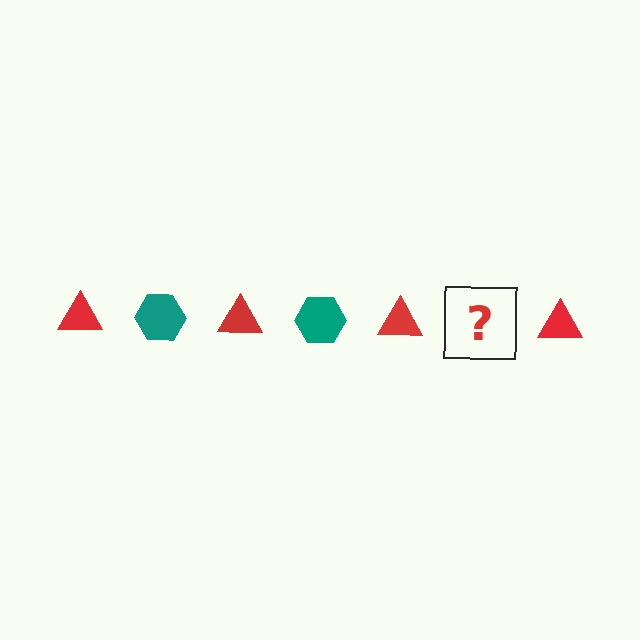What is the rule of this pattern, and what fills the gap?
The rule is that the pattern alternates between red triangle and teal hexagon. The gap should be filled with a teal hexagon.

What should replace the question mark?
The question mark should be replaced with a teal hexagon.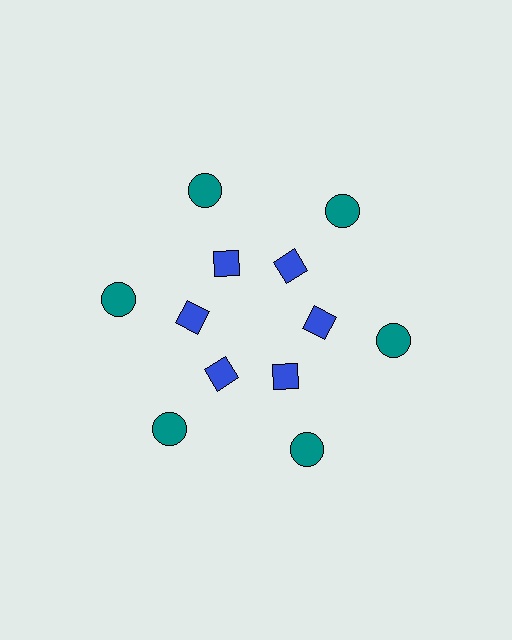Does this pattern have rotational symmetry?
Yes, this pattern has 6-fold rotational symmetry. It looks the same after rotating 60 degrees around the center.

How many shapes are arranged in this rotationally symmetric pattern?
There are 12 shapes, arranged in 6 groups of 2.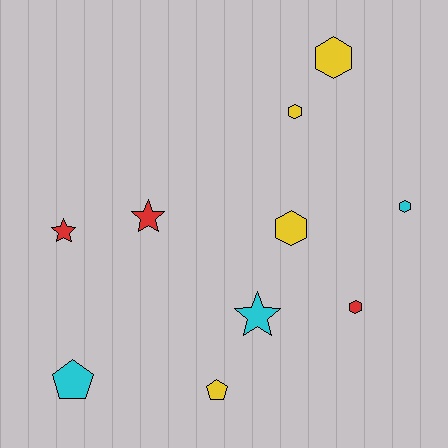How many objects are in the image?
There are 10 objects.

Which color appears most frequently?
Yellow, with 4 objects.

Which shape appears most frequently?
Hexagon, with 5 objects.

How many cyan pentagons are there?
There is 1 cyan pentagon.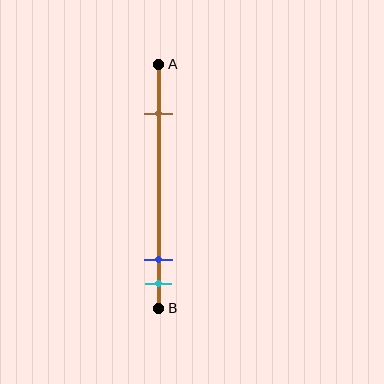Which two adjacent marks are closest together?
The blue and cyan marks are the closest adjacent pair.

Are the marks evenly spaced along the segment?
No, the marks are not evenly spaced.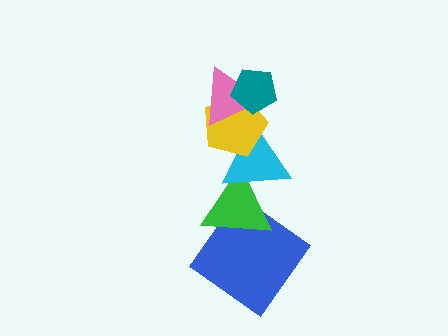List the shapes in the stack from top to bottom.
From top to bottom: the teal pentagon, the pink triangle, the yellow pentagon, the cyan triangle, the green triangle, the blue diamond.